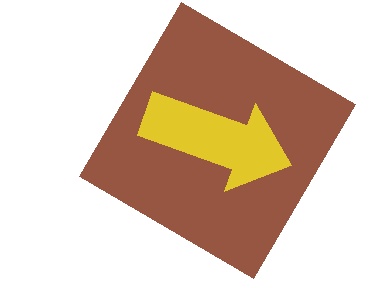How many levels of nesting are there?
2.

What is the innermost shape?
The yellow arrow.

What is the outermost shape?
The brown diamond.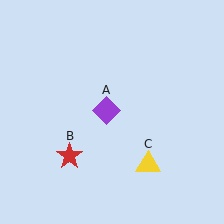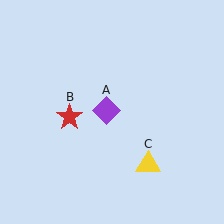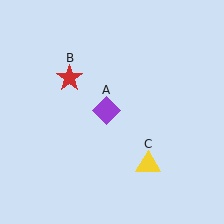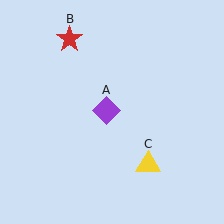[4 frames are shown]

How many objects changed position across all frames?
1 object changed position: red star (object B).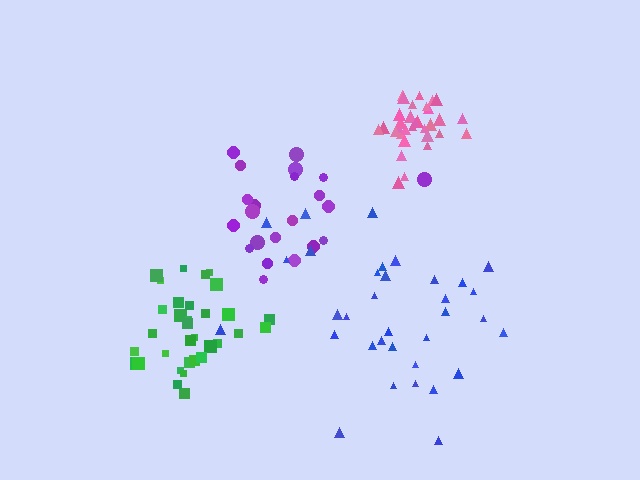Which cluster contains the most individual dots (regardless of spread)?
Green (34).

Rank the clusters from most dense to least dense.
pink, green, purple, blue.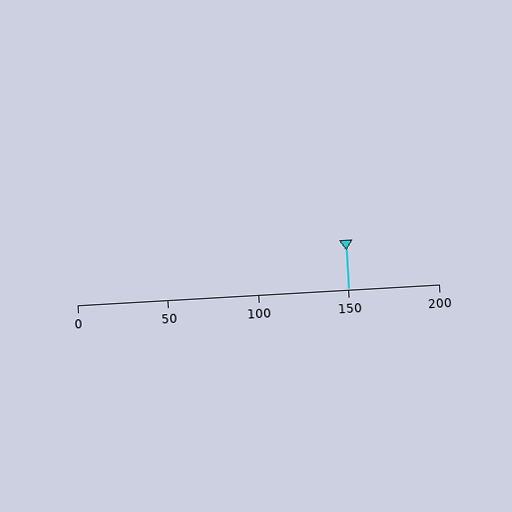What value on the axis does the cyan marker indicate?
The marker indicates approximately 150.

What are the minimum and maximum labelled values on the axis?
The axis runs from 0 to 200.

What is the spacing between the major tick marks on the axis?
The major ticks are spaced 50 apart.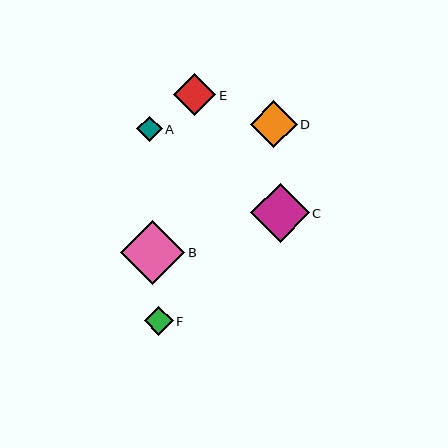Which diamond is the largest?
Diamond B is the largest with a size of approximately 64 pixels.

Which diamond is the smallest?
Diamond A is the smallest with a size of approximately 26 pixels.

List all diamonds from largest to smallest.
From largest to smallest: B, C, D, E, F, A.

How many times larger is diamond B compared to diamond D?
Diamond B is approximately 1.4 times the size of diamond D.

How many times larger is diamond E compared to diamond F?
Diamond E is approximately 1.5 times the size of diamond F.